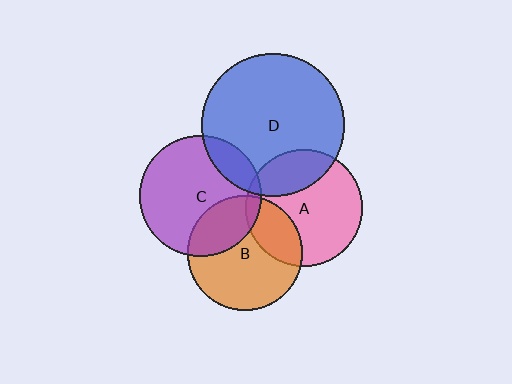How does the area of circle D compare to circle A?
Approximately 1.5 times.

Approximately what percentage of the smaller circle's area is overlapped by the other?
Approximately 25%.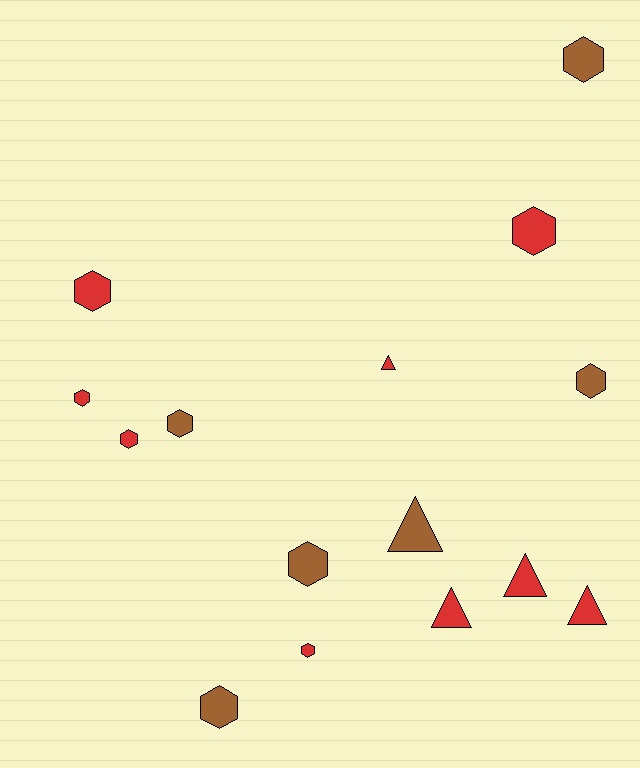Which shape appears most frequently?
Hexagon, with 10 objects.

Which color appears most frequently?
Red, with 9 objects.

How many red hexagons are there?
There are 5 red hexagons.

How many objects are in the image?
There are 15 objects.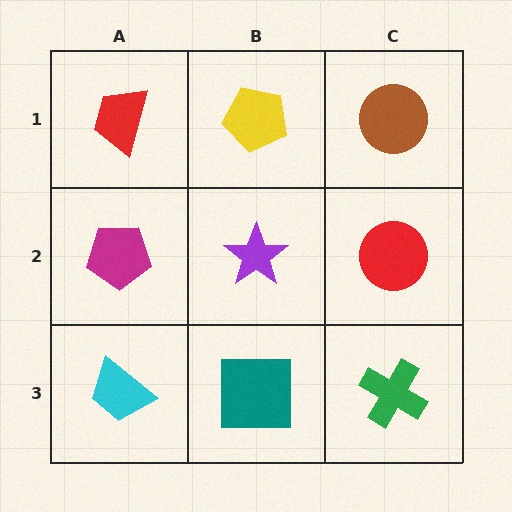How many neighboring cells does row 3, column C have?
2.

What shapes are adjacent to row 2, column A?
A red trapezoid (row 1, column A), a cyan trapezoid (row 3, column A), a purple star (row 2, column B).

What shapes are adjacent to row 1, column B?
A purple star (row 2, column B), a red trapezoid (row 1, column A), a brown circle (row 1, column C).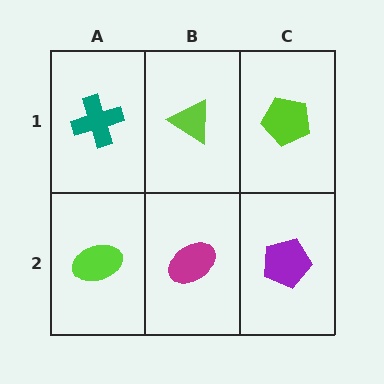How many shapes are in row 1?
3 shapes.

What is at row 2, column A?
A lime ellipse.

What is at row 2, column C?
A purple pentagon.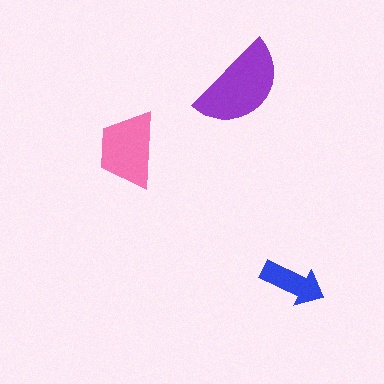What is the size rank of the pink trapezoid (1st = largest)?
2nd.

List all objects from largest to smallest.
The purple semicircle, the pink trapezoid, the blue arrow.